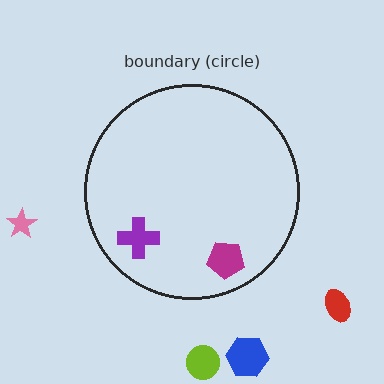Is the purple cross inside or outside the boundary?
Inside.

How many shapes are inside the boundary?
2 inside, 4 outside.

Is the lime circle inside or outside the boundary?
Outside.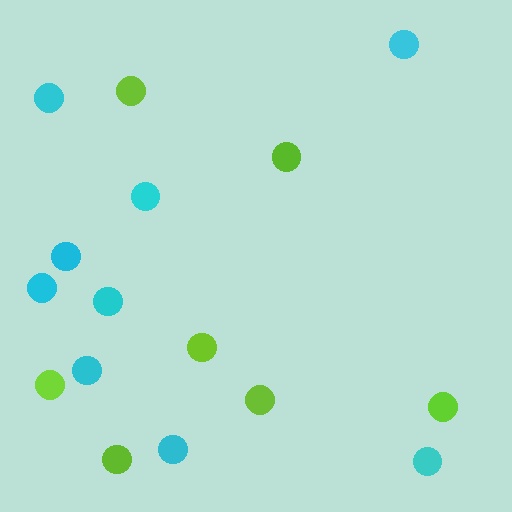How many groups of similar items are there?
There are 2 groups: one group of cyan circles (9) and one group of lime circles (7).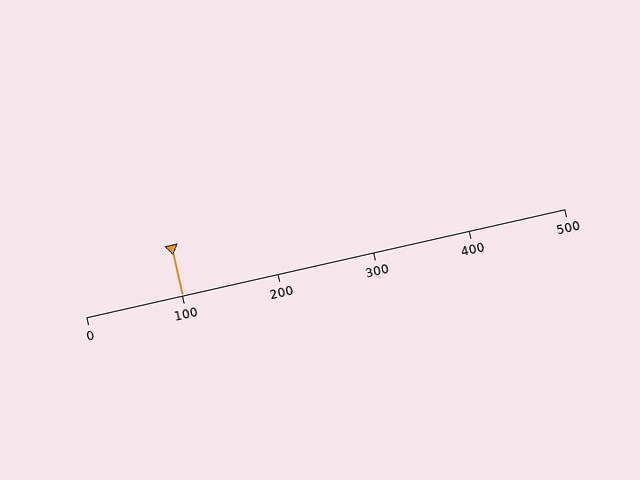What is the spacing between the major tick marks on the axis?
The major ticks are spaced 100 apart.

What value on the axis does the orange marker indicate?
The marker indicates approximately 100.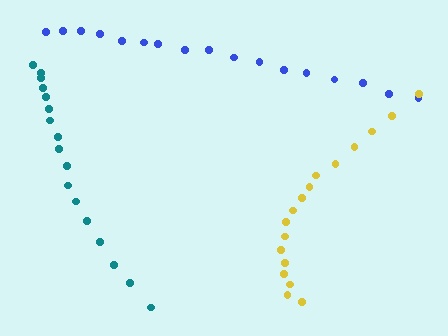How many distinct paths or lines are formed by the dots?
There are 3 distinct paths.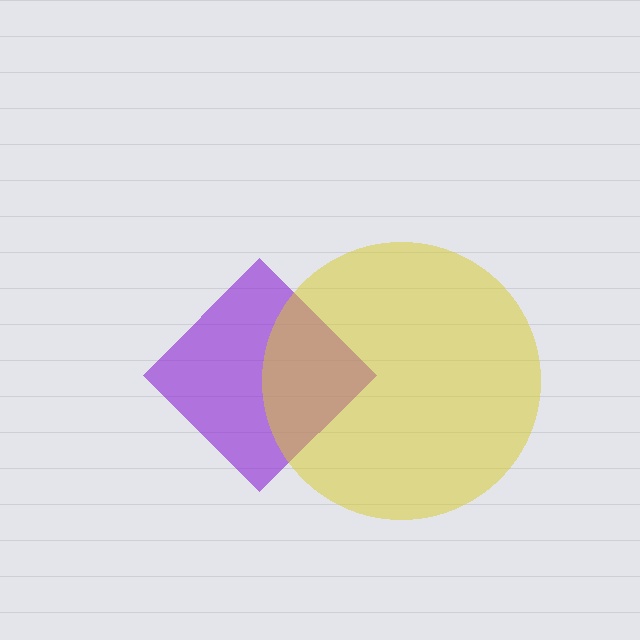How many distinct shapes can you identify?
There are 2 distinct shapes: a purple diamond, a yellow circle.